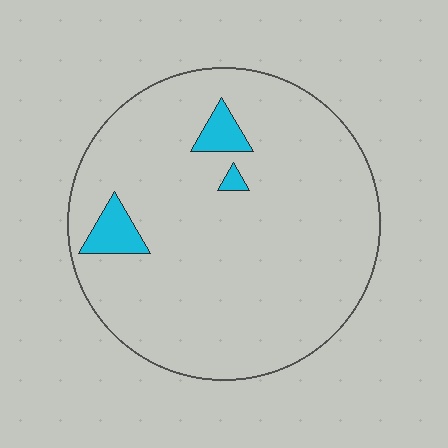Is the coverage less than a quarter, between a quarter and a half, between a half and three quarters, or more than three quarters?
Less than a quarter.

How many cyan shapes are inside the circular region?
3.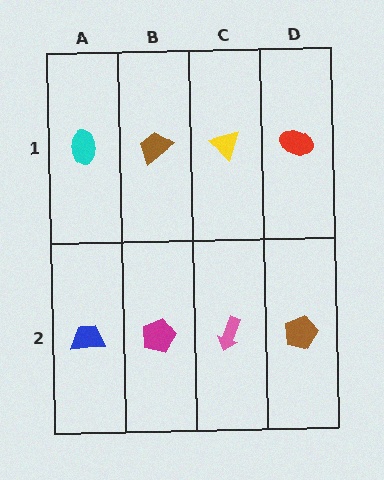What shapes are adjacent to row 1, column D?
A brown pentagon (row 2, column D), a yellow triangle (row 1, column C).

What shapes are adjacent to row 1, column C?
A pink arrow (row 2, column C), a brown trapezoid (row 1, column B), a red ellipse (row 1, column D).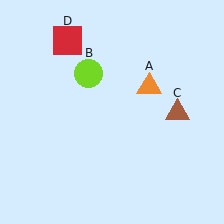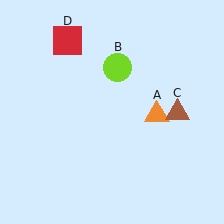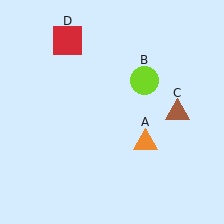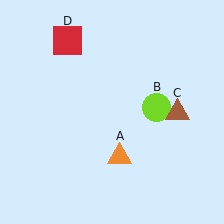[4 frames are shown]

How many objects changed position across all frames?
2 objects changed position: orange triangle (object A), lime circle (object B).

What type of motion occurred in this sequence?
The orange triangle (object A), lime circle (object B) rotated clockwise around the center of the scene.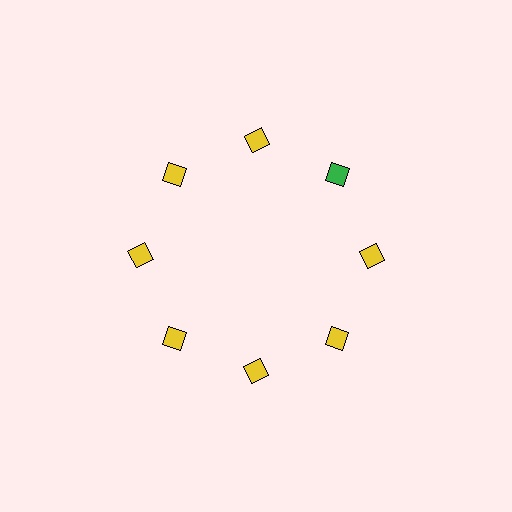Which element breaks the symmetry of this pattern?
The green diamond at roughly the 2 o'clock position breaks the symmetry. All other shapes are yellow diamonds.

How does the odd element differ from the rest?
It has a different color: green instead of yellow.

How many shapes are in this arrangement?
There are 8 shapes arranged in a ring pattern.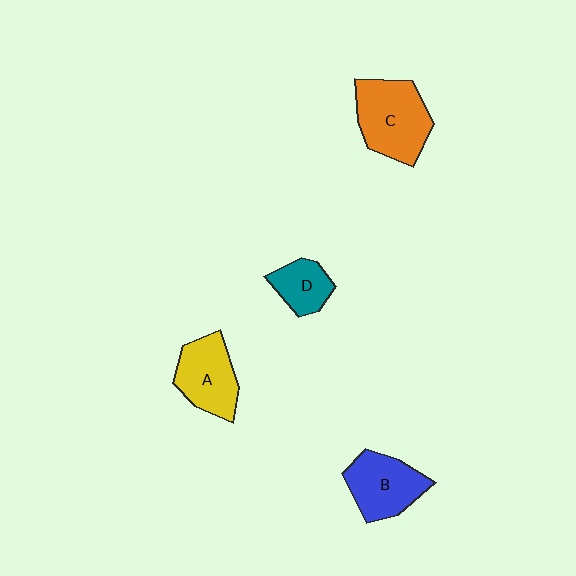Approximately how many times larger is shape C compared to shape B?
Approximately 1.2 times.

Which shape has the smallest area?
Shape D (teal).